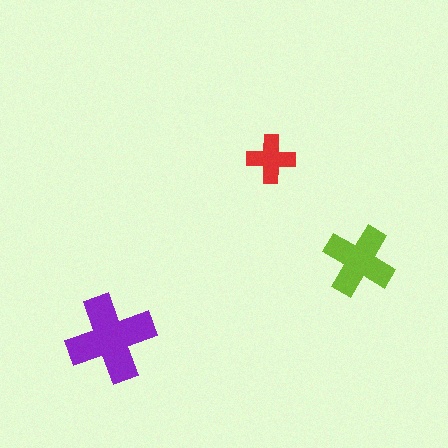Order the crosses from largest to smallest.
the purple one, the lime one, the red one.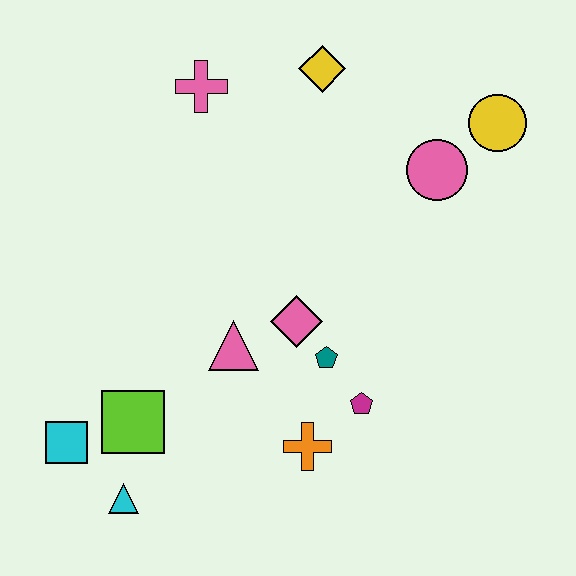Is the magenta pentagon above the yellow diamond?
No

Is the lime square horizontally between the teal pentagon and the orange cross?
No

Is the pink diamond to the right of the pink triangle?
Yes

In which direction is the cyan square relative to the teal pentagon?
The cyan square is to the left of the teal pentagon.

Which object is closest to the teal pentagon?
The pink diamond is closest to the teal pentagon.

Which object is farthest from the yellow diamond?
The cyan triangle is farthest from the yellow diamond.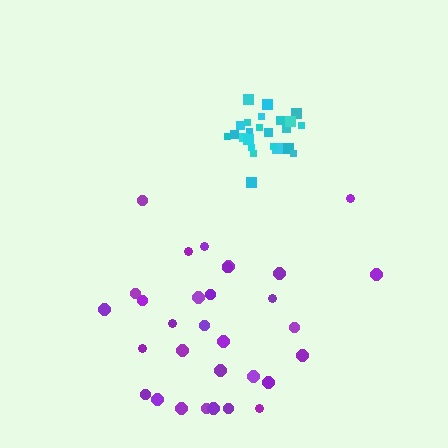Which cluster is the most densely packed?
Cyan.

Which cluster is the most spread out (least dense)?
Purple.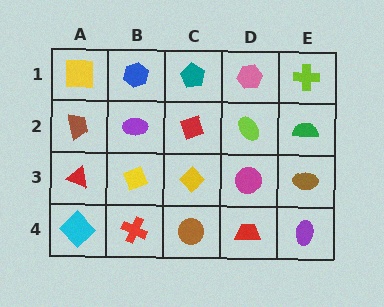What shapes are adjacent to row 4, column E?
A brown ellipse (row 3, column E), a red trapezoid (row 4, column D).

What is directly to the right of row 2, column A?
A purple ellipse.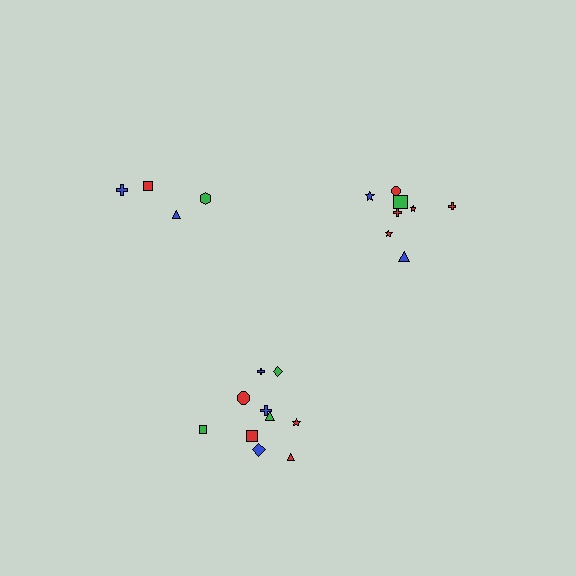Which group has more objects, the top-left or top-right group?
The top-right group.